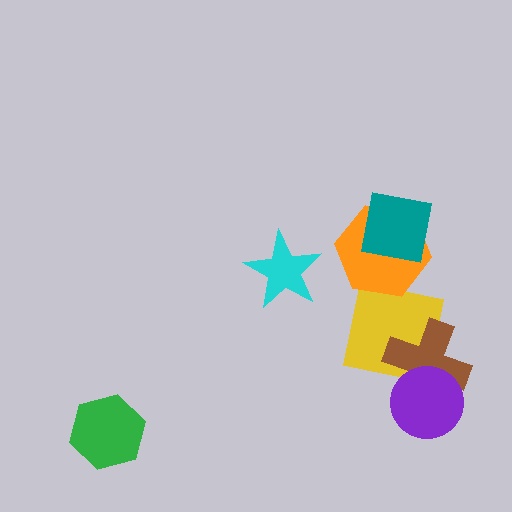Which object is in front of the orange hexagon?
The teal square is in front of the orange hexagon.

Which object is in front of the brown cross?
The purple circle is in front of the brown cross.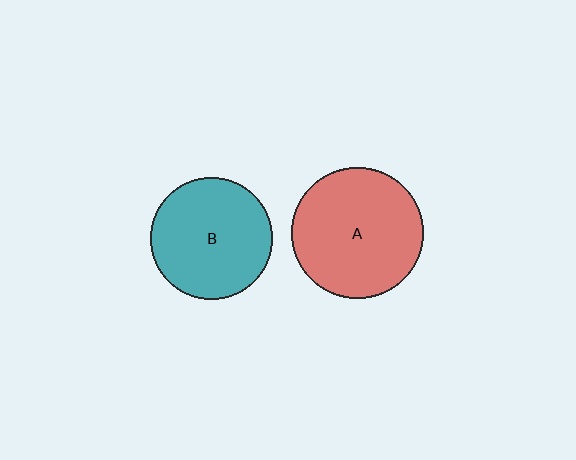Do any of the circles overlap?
No, none of the circles overlap.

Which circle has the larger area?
Circle A (red).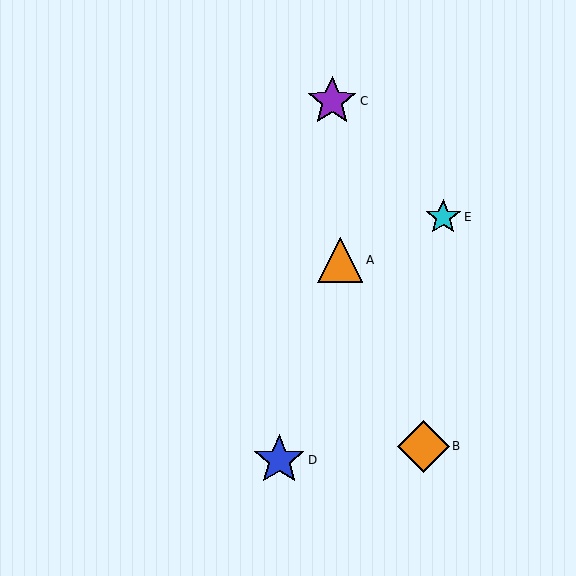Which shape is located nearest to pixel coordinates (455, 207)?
The cyan star (labeled E) at (443, 217) is nearest to that location.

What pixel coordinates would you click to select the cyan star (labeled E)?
Click at (443, 217) to select the cyan star E.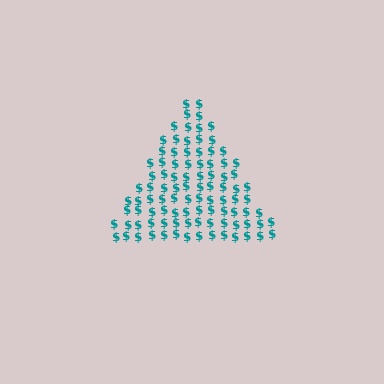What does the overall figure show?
The overall figure shows a triangle.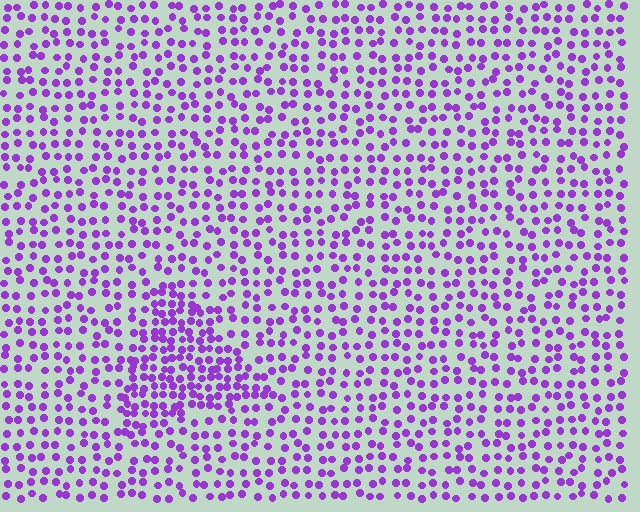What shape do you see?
I see a triangle.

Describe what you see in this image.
The image contains small purple elements arranged at two different densities. A triangle-shaped region is visible where the elements are more densely packed than the surrounding area.